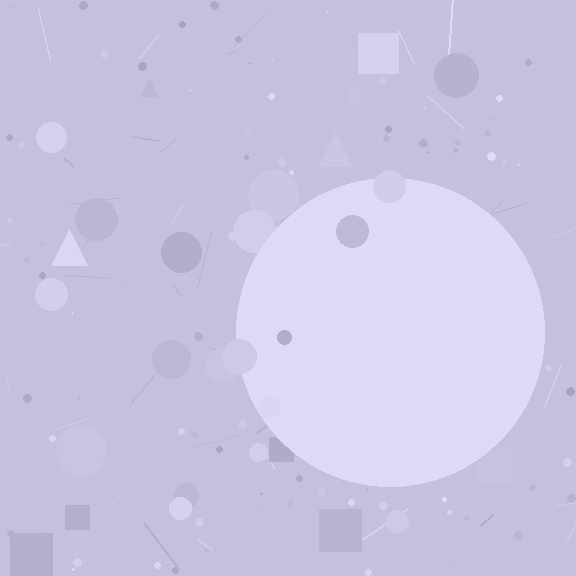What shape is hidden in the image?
A circle is hidden in the image.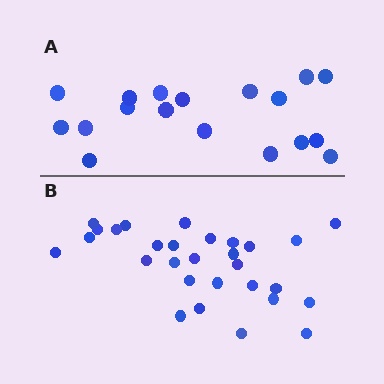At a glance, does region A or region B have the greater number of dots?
Region B (the bottom region) has more dots.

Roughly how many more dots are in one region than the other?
Region B has roughly 12 or so more dots than region A.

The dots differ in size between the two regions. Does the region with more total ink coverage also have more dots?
No. Region A has more total ink coverage because its dots are larger, but region B actually contains more individual dots. Total area can be misleading — the number of items is what matters here.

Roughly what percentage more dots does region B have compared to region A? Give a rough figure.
About 60% more.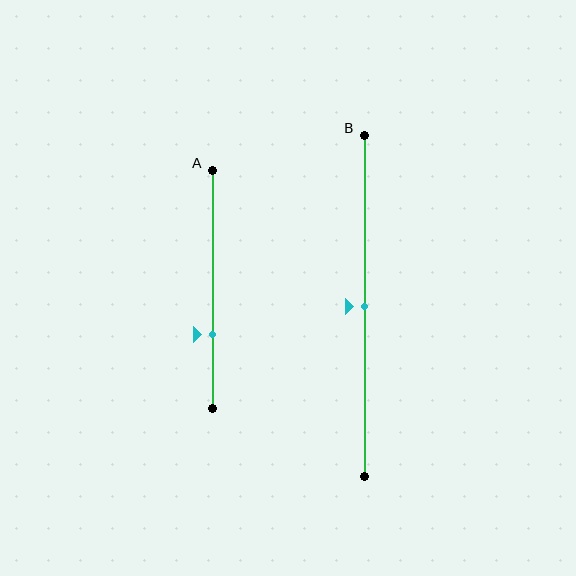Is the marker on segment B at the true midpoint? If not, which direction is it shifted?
Yes, the marker on segment B is at the true midpoint.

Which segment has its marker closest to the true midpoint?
Segment B has its marker closest to the true midpoint.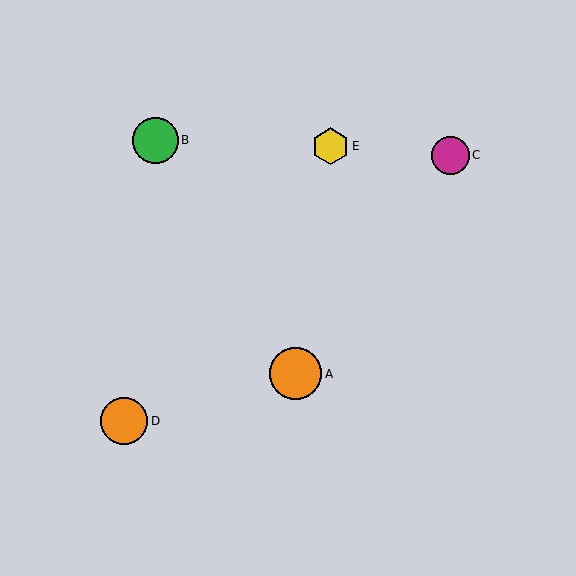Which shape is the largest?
The orange circle (labeled A) is the largest.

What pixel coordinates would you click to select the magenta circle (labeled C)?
Click at (450, 155) to select the magenta circle C.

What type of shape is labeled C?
Shape C is a magenta circle.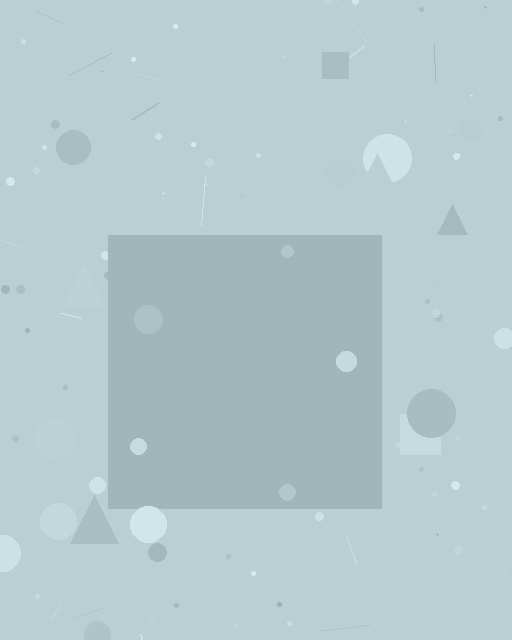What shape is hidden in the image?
A square is hidden in the image.